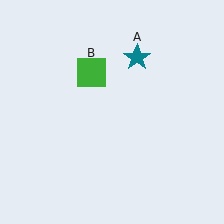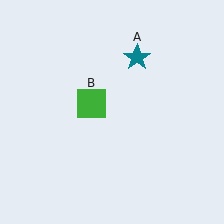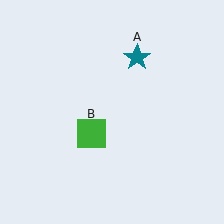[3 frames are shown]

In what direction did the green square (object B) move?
The green square (object B) moved down.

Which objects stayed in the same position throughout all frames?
Teal star (object A) remained stationary.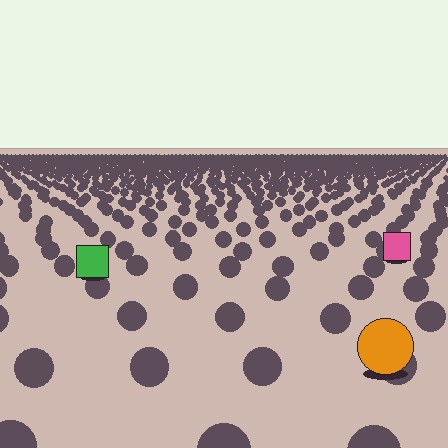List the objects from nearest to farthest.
From nearest to farthest: the orange circle, the green square, the pink square.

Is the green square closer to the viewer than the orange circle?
No. The orange circle is closer — you can tell from the texture gradient: the ground texture is coarser near it.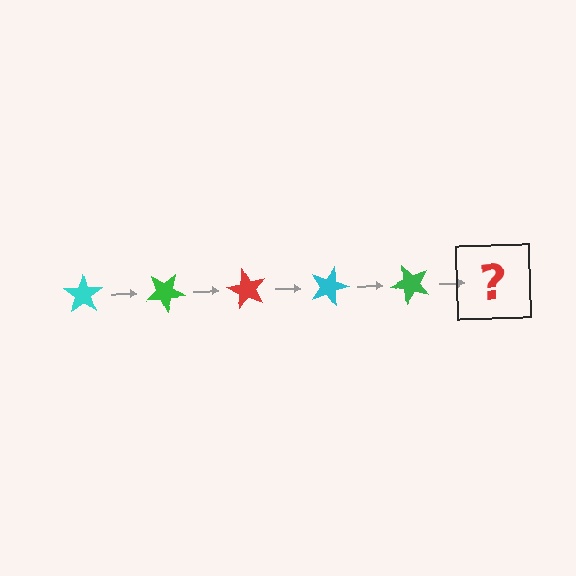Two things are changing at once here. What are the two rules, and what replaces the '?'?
The two rules are that it rotates 30 degrees each step and the color cycles through cyan, green, and red. The '?' should be a red star, rotated 150 degrees from the start.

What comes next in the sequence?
The next element should be a red star, rotated 150 degrees from the start.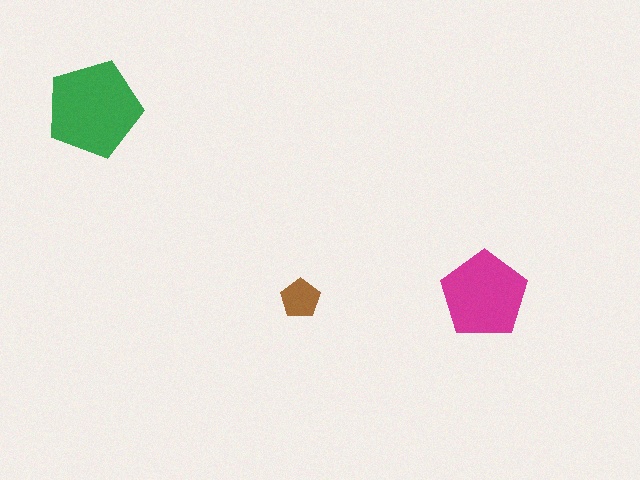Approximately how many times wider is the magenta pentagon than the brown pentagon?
About 2 times wider.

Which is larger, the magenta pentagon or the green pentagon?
The green one.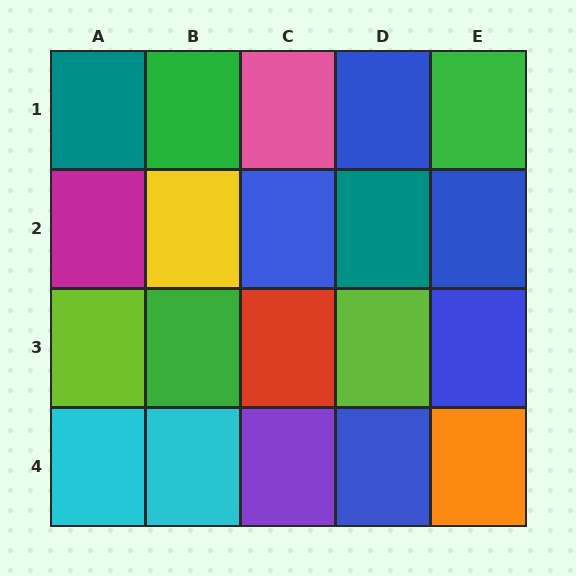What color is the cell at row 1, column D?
Blue.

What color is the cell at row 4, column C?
Purple.